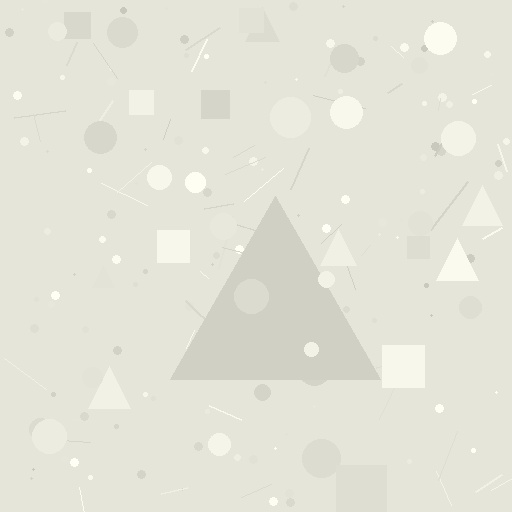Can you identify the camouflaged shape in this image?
The camouflaged shape is a triangle.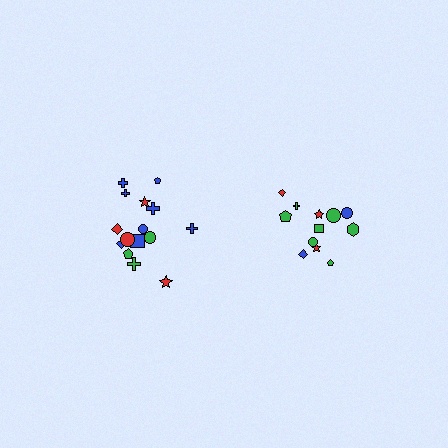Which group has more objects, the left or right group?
The left group.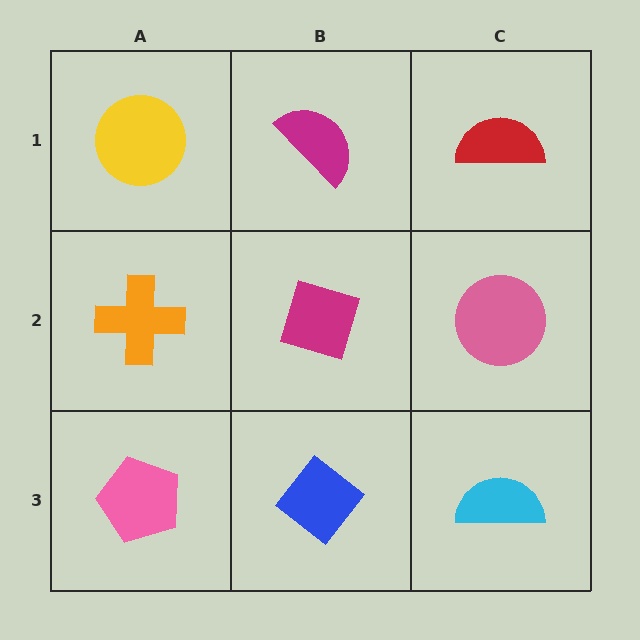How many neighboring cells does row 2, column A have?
3.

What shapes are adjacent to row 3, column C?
A pink circle (row 2, column C), a blue diamond (row 3, column B).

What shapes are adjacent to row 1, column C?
A pink circle (row 2, column C), a magenta semicircle (row 1, column B).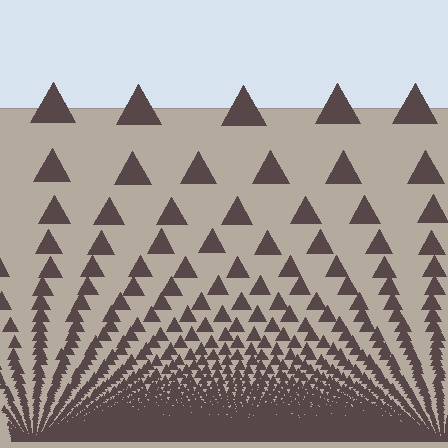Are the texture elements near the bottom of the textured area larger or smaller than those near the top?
Smaller. The gradient is inverted — elements near the bottom are smaller and denser.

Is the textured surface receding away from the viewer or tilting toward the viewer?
The surface appears to tilt toward the viewer. Texture elements get larger and sparser toward the top.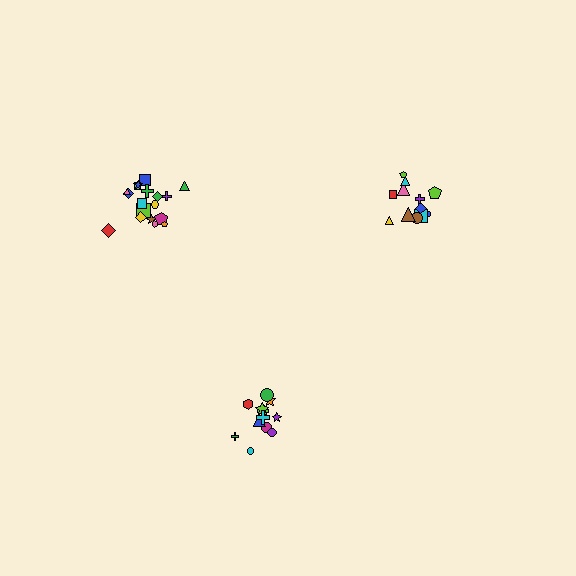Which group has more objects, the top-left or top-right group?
The top-left group.